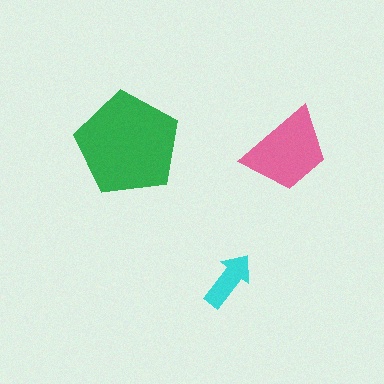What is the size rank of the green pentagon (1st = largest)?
1st.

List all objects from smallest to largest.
The cyan arrow, the pink trapezoid, the green pentagon.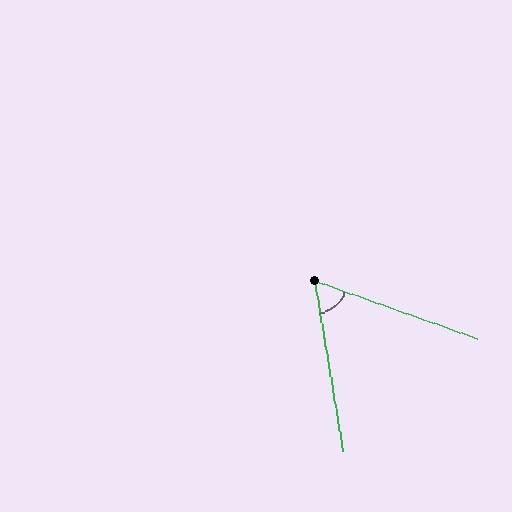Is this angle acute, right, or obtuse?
It is acute.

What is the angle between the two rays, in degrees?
Approximately 61 degrees.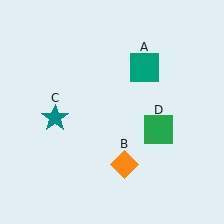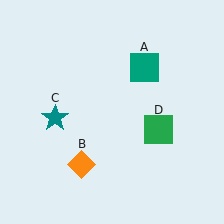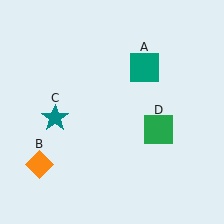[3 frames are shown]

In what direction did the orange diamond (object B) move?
The orange diamond (object B) moved left.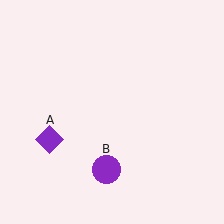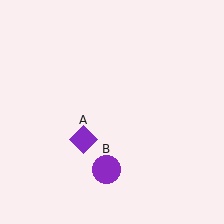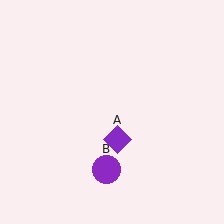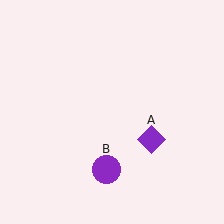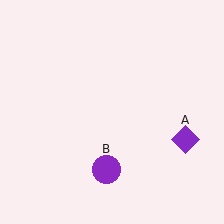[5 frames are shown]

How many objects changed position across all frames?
1 object changed position: purple diamond (object A).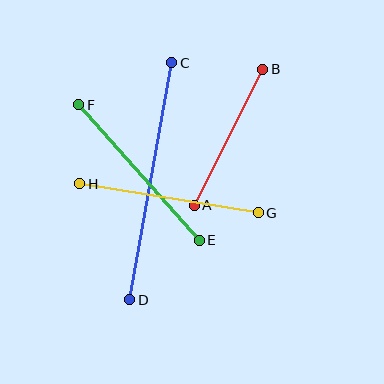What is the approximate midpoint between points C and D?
The midpoint is at approximately (151, 181) pixels.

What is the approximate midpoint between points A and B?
The midpoint is at approximately (228, 137) pixels.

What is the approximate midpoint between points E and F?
The midpoint is at approximately (139, 172) pixels.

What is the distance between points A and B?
The distance is approximately 152 pixels.